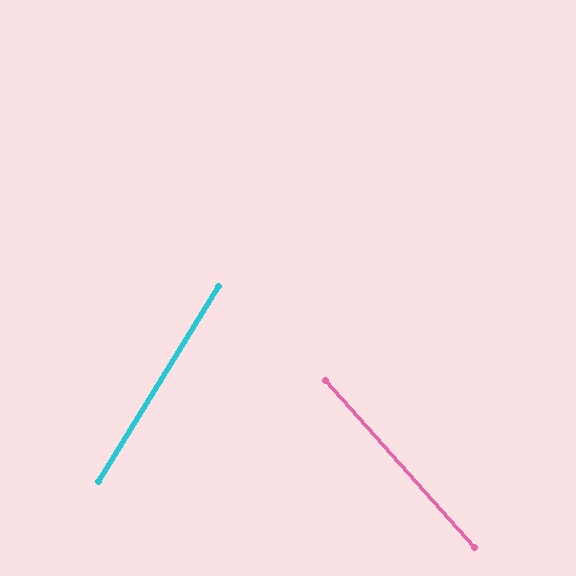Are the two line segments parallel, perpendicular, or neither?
Neither parallel nor perpendicular — they differ by about 73°.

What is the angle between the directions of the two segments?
Approximately 73 degrees.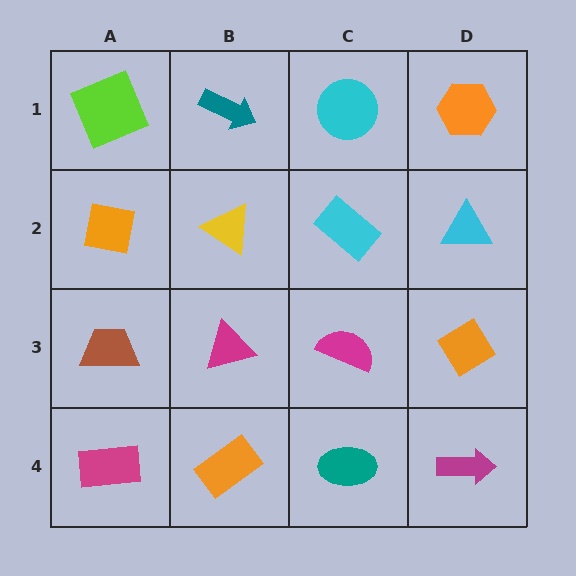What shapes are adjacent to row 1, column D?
A cyan triangle (row 2, column D), a cyan circle (row 1, column C).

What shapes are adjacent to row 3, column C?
A cyan rectangle (row 2, column C), a teal ellipse (row 4, column C), a magenta triangle (row 3, column B), an orange diamond (row 3, column D).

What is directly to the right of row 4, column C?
A magenta arrow.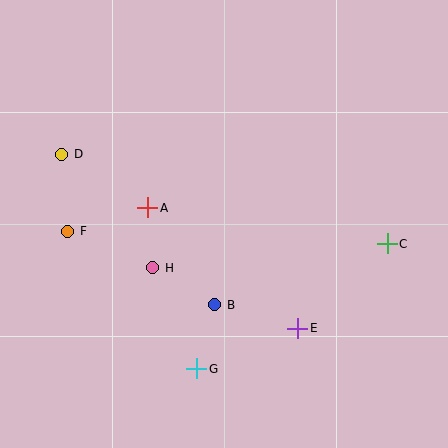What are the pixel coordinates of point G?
Point G is at (197, 369).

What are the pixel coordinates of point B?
Point B is at (215, 305).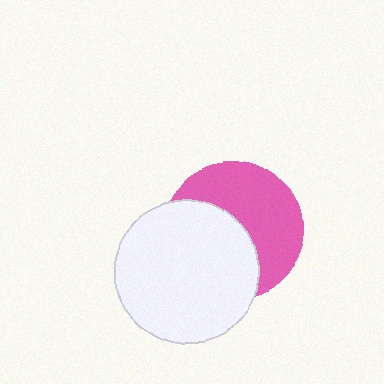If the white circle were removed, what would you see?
You would see the complete pink circle.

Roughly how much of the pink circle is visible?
About half of it is visible (roughly 52%).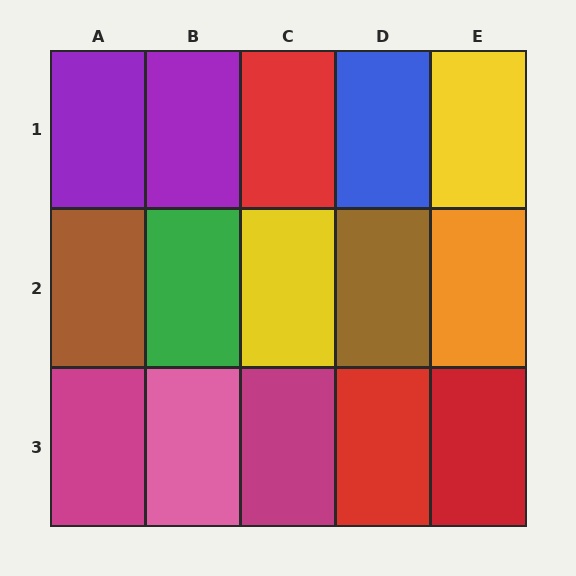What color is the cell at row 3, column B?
Pink.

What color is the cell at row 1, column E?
Yellow.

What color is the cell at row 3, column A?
Magenta.